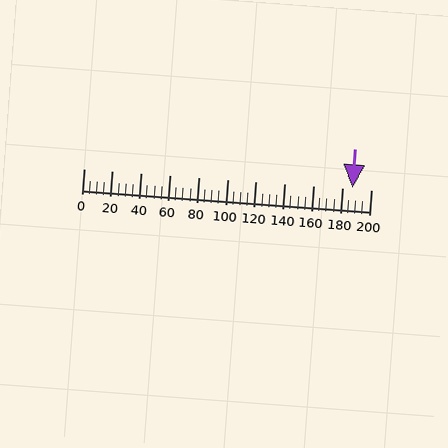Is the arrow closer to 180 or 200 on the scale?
The arrow is closer to 180.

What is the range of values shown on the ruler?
The ruler shows values from 0 to 200.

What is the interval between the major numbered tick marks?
The major tick marks are spaced 20 units apart.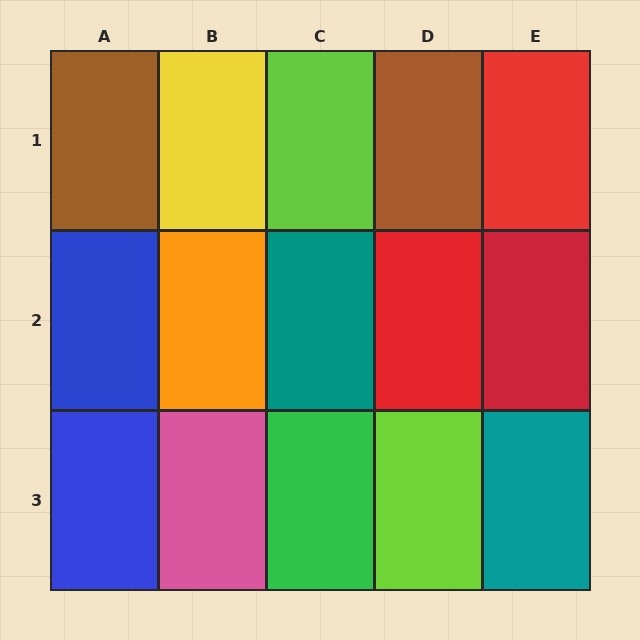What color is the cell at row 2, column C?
Teal.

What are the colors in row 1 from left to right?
Brown, yellow, lime, brown, red.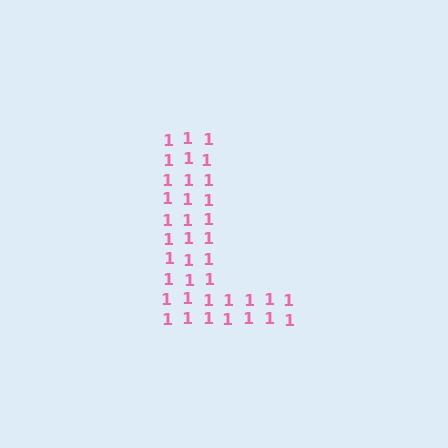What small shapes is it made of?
It is made of small digit 1's.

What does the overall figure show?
The overall figure shows the letter L.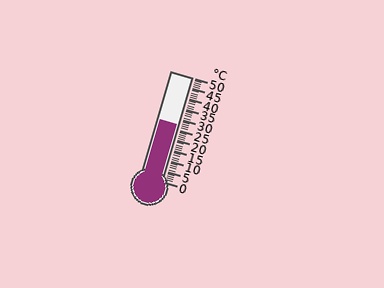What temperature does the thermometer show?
The thermometer shows approximately 27°C.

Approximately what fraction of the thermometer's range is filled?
The thermometer is filled to approximately 55% of its range.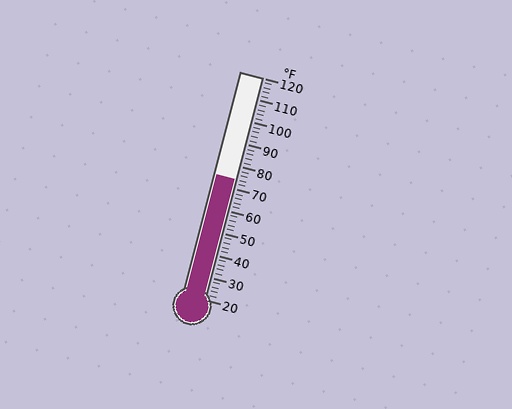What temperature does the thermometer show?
The thermometer shows approximately 74°F.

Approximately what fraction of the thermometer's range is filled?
The thermometer is filled to approximately 55% of its range.